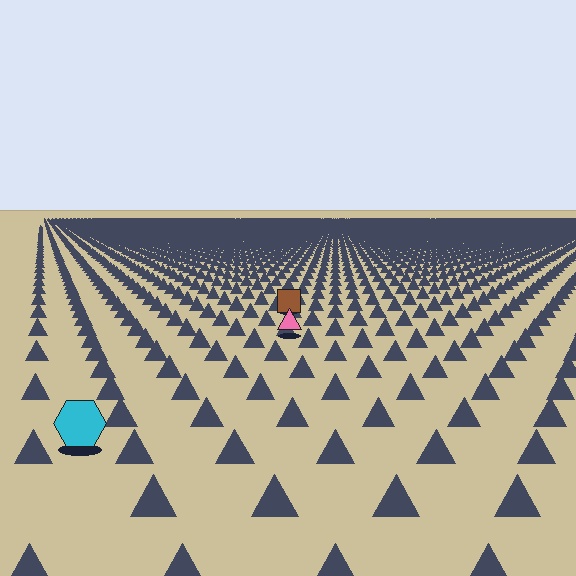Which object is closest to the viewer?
The cyan hexagon is closest. The texture marks near it are larger and more spread out.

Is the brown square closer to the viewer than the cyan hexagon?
No. The cyan hexagon is closer — you can tell from the texture gradient: the ground texture is coarser near it.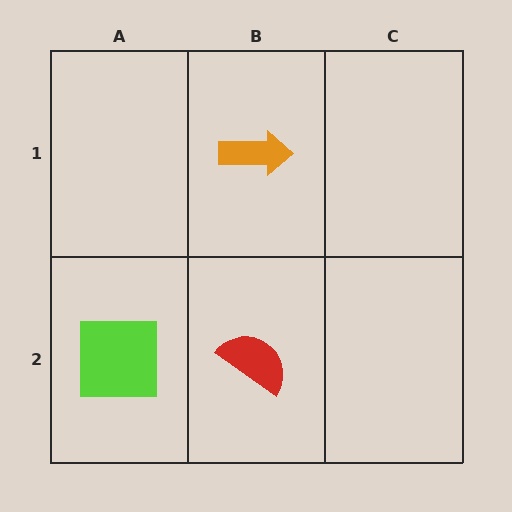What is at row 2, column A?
A lime square.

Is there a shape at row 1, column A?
No, that cell is empty.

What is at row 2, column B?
A red semicircle.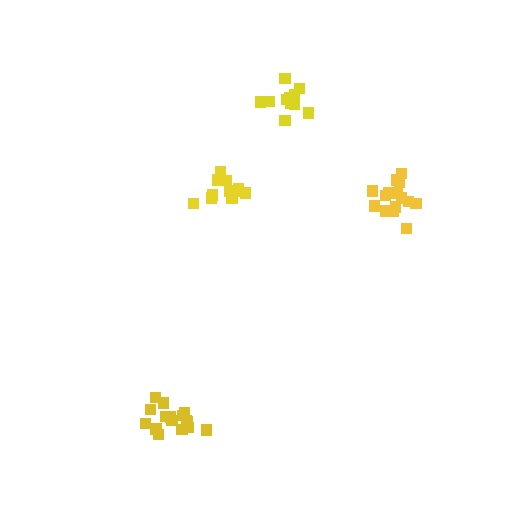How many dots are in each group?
Group 1: 15 dots, Group 2: 16 dots, Group 3: 11 dots, Group 4: 11 dots (53 total).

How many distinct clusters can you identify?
There are 4 distinct clusters.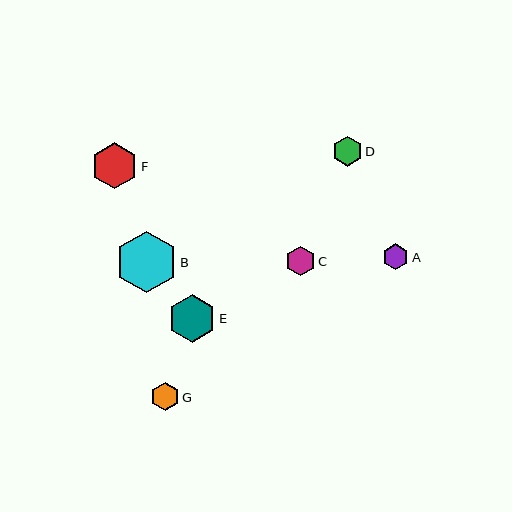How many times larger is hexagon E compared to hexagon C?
Hexagon E is approximately 1.6 times the size of hexagon C.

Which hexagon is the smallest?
Hexagon A is the smallest with a size of approximately 26 pixels.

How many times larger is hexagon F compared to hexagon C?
Hexagon F is approximately 1.6 times the size of hexagon C.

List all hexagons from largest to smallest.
From largest to smallest: B, E, F, D, C, G, A.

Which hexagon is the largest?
Hexagon B is the largest with a size of approximately 61 pixels.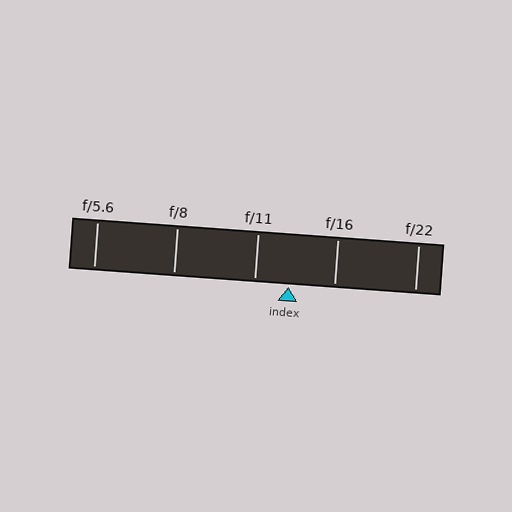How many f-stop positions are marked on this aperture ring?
There are 5 f-stop positions marked.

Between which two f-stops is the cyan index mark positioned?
The index mark is between f/11 and f/16.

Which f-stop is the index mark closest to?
The index mark is closest to f/11.